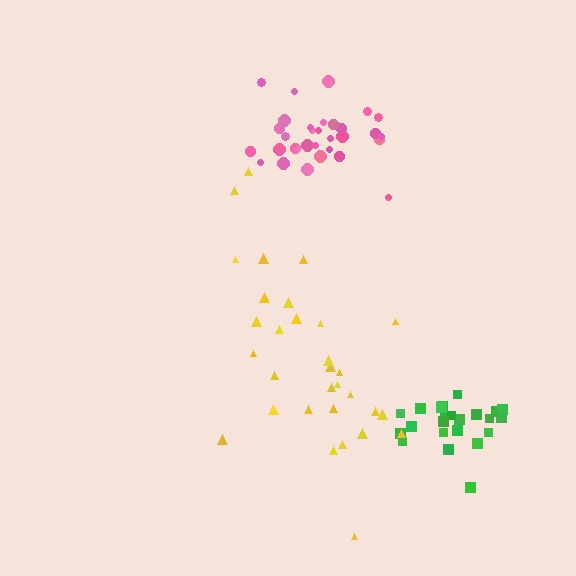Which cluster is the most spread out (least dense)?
Yellow.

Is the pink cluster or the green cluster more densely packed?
Green.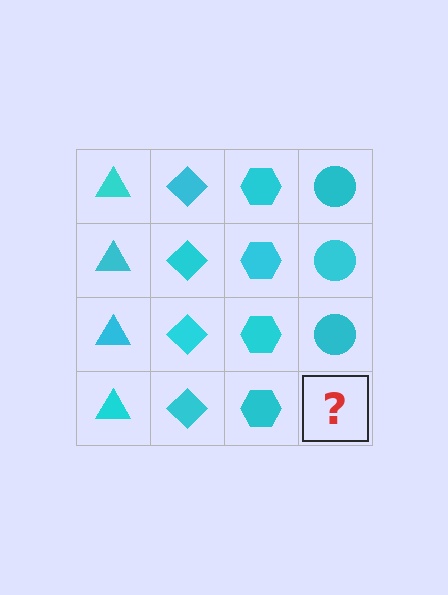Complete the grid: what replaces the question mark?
The question mark should be replaced with a cyan circle.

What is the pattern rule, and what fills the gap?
The rule is that each column has a consistent shape. The gap should be filled with a cyan circle.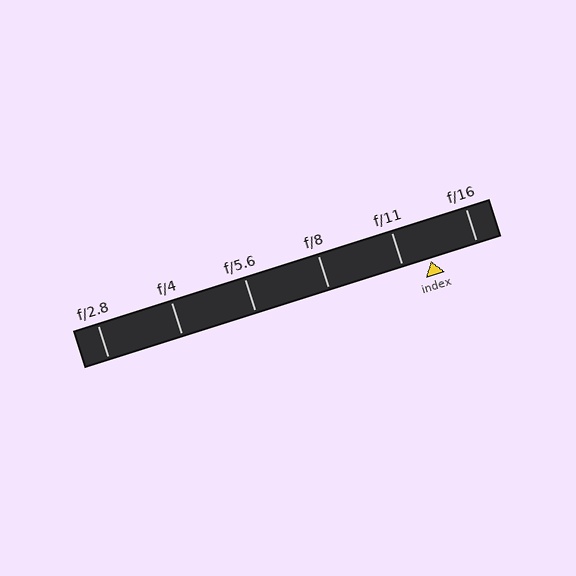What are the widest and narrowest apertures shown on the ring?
The widest aperture shown is f/2.8 and the narrowest is f/16.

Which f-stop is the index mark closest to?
The index mark is closest to f/11.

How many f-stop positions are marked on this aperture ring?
There are 6 f-stop positions marked.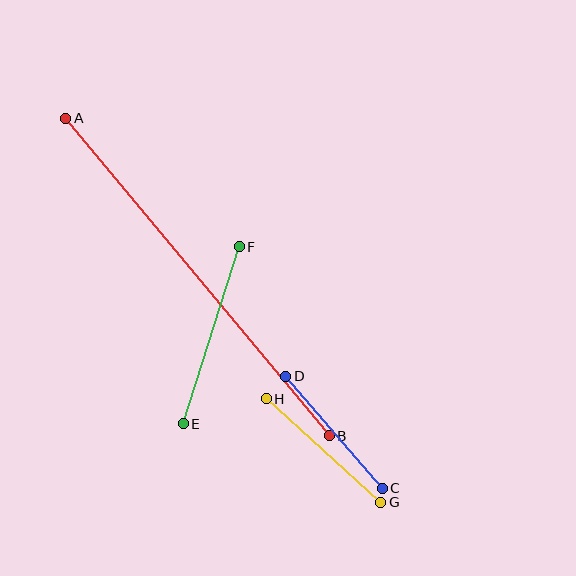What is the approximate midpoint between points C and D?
The midpoint is at approximately (334, 432) pixels.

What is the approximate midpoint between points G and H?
The midpoint is at approximately (323, 450) pixels.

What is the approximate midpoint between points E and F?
The midpoint is at approximately (211, 335) pixels.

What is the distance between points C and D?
The distance is approximately 148 pixels.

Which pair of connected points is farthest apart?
Points A and B are farthest apart.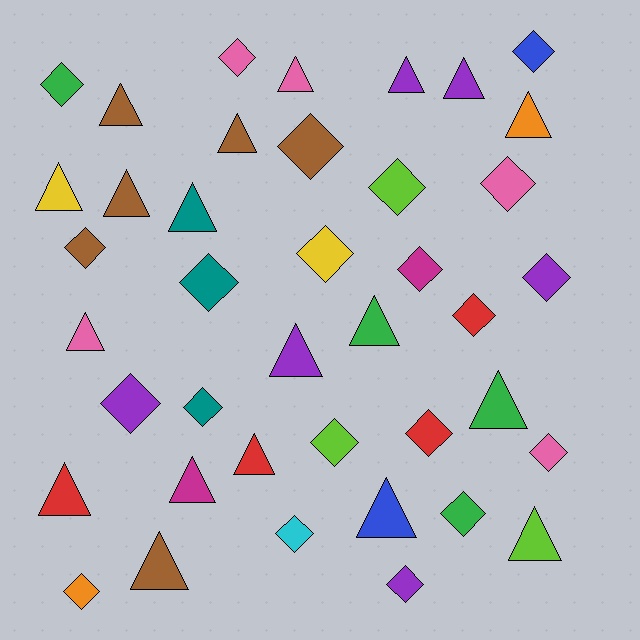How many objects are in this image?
There are 40 objects.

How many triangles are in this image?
There are 19 triangles.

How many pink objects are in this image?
There are 5 pink objects.